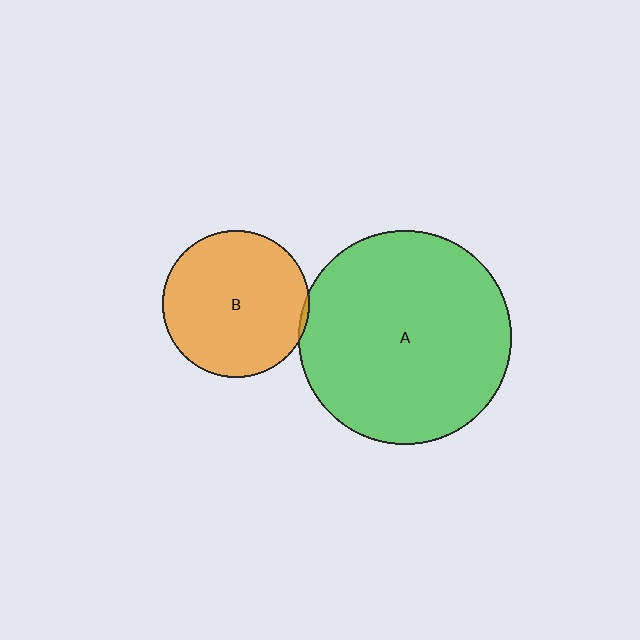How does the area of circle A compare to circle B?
Approximately 2.1 times.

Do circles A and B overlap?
Yes.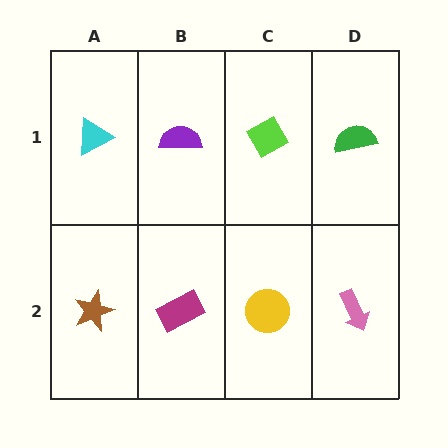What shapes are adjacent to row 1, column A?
A brown star (row 2, column A), a purple semicircle (row 1, column B).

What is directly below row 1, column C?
A yellow circle.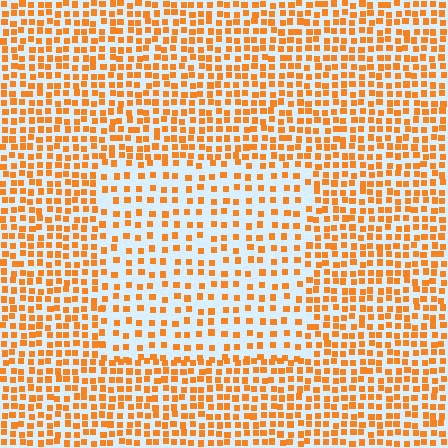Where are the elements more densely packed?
The elements are more densely packed outside the rectangle boundary.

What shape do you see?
I see a rectangle.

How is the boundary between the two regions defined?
The boundary is defined by a change in element density (approximately 1.8x ratio). All elements are the same color, size, and shape.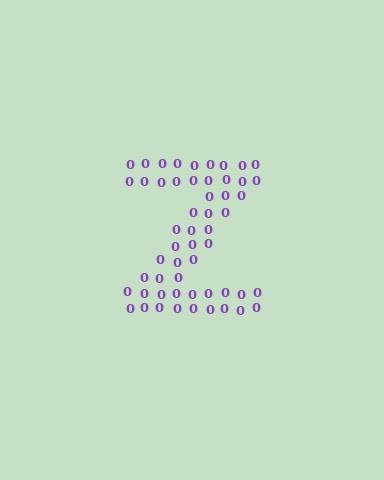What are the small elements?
The small elements are digit 0's.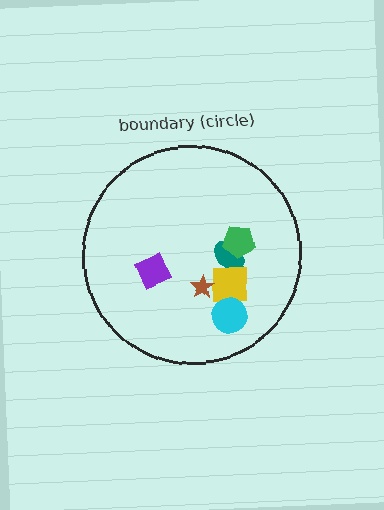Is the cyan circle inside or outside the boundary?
Inside.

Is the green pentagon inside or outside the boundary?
Inside.